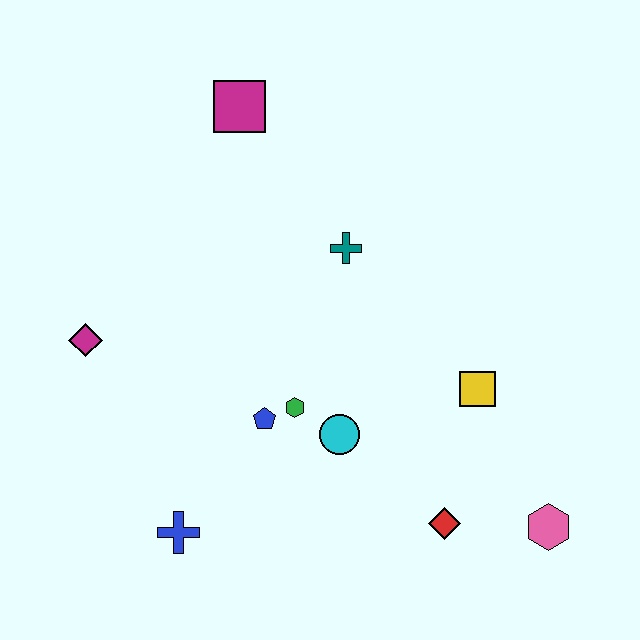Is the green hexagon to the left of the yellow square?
Yes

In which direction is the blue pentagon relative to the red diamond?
The blue pentagon is to the left of the red diamond.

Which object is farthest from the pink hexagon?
The magenta square is farthest from the pink hexagon.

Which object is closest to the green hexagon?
The blue pentagon is closest to the green hexagon.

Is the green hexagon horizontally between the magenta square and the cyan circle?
Yes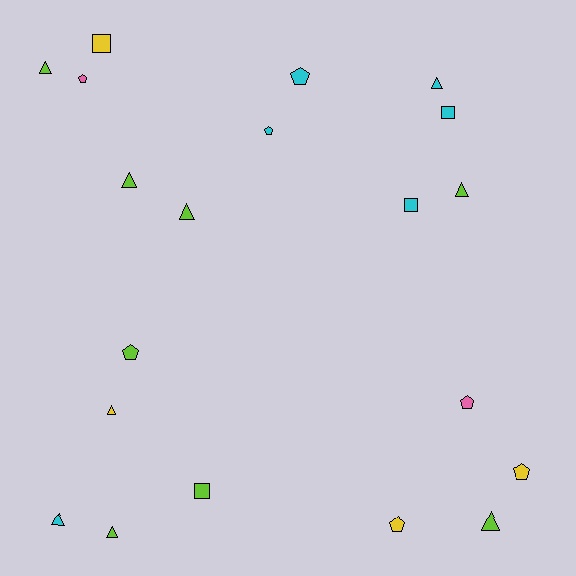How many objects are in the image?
There are 20 objects.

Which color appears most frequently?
Lime, with 8 objects.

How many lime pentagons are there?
There is 1 lime pentagon.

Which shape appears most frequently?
Triangle, with 9 objects.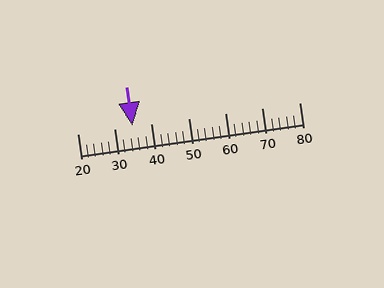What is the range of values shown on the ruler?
The ruler shows values from 20 to 80.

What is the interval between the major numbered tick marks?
The major tick marks are spaced 10 units apart.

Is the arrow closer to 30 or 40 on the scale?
The arrow is closer to 30.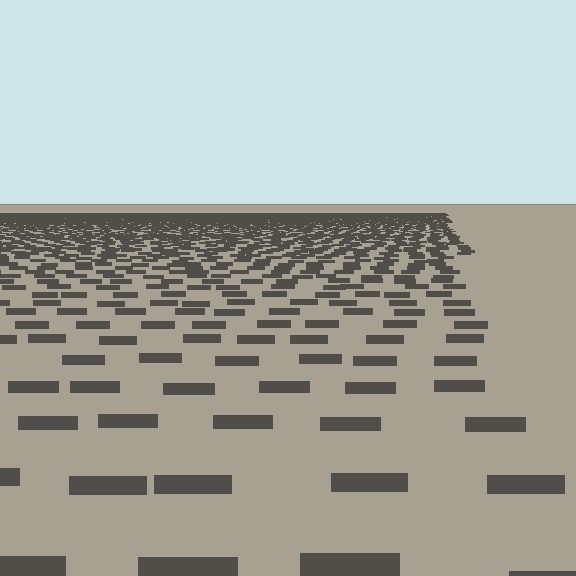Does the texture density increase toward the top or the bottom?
Density increases toward the top.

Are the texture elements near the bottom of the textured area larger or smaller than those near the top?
Larger. Near the bottom, elements are closer to the viewer and appear at a bigger on-screen size.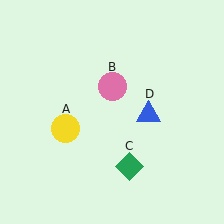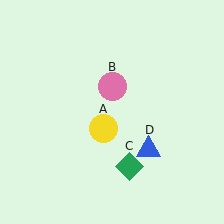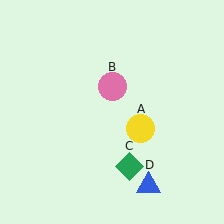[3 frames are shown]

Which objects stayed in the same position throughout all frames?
Pink circle (object B) and green diamond (object C) remained stationary.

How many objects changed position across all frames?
2 objects changed position: yellow circle (object A), blue triangle (object D).